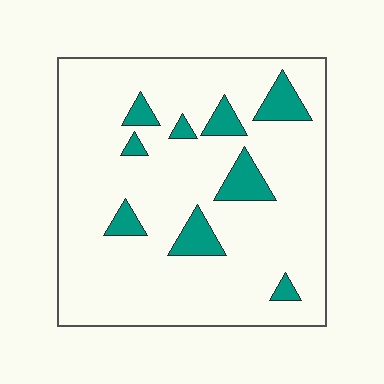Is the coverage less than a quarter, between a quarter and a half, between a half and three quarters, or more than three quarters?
Less than a quarter.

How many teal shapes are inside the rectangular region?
9.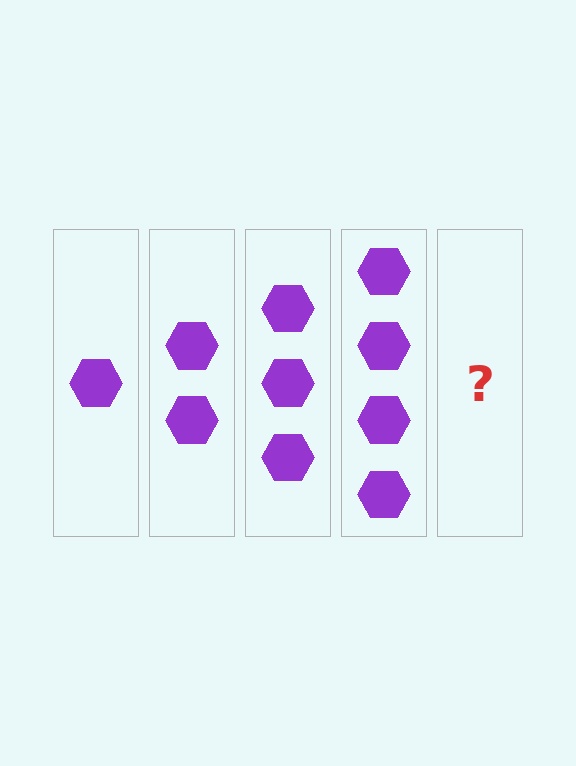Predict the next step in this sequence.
The next step is 5 hexagons.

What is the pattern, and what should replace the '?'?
The pattern is that each step adds one more hexagon. The '?' should be 5 hexagons.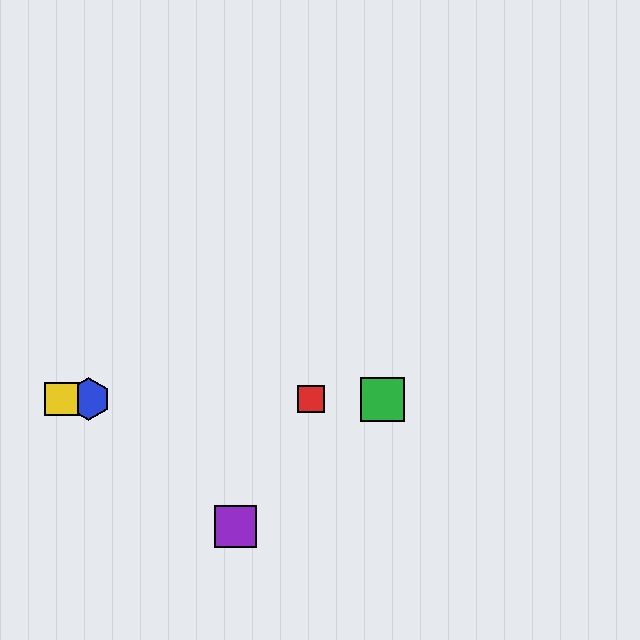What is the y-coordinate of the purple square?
The purple square is at y≈526.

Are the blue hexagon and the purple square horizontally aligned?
No, the blue hexagon is at y≈399 and the purple square is at y≈526.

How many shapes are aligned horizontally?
4 shapes (the red square, the blue hexagon, the green square, the yellow square) are aligned horizontally.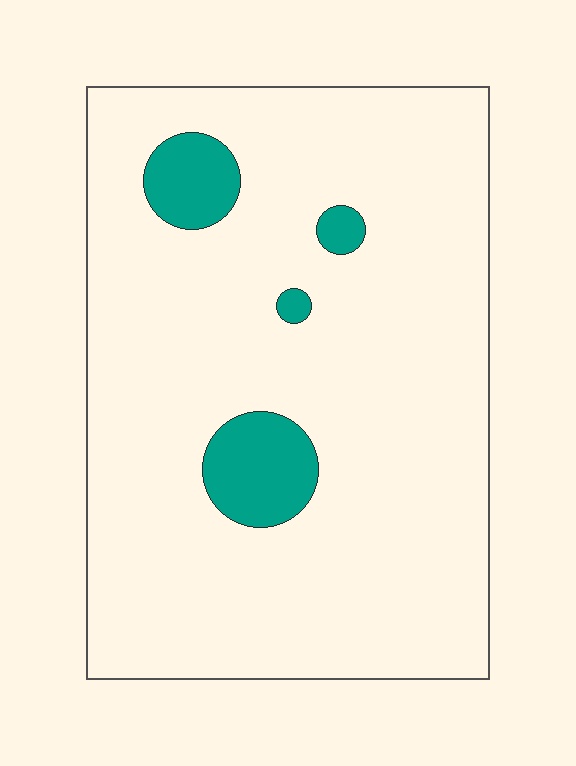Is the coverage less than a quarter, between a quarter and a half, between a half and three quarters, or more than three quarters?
Less than a quarter.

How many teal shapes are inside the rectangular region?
4.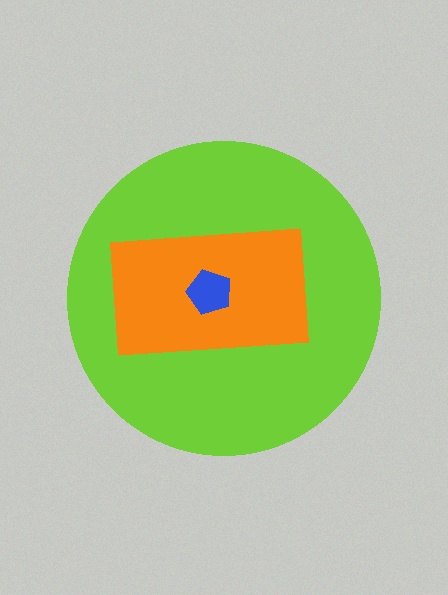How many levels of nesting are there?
3.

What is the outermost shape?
The lime circle.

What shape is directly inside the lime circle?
The orange rectangle.